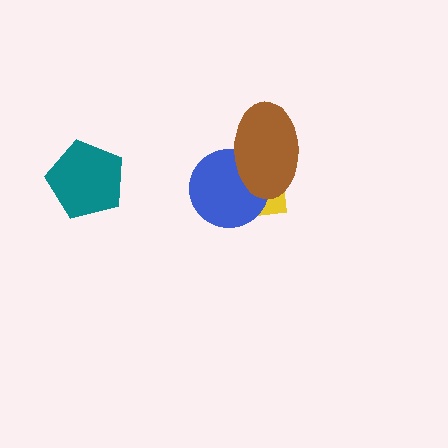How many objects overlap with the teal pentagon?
0 objects overlap with the teal pentagon.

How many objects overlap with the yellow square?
2 objects overlap with the yellow square.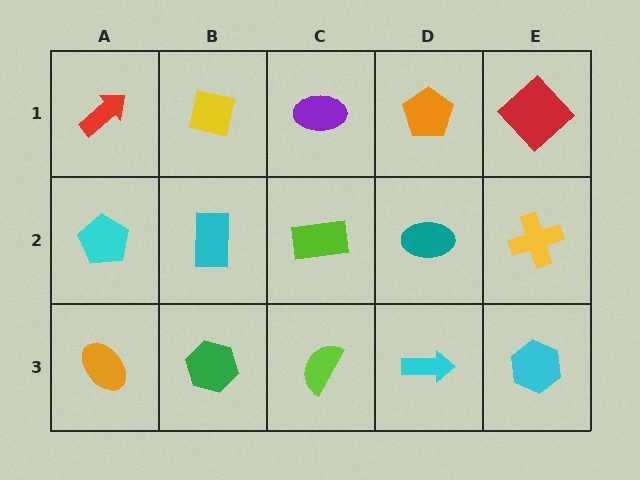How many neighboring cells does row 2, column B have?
4.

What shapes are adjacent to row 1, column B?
A cyan rectangle (row 2, column B), a red arrow (row 1, column A), a purple ellipse (row 1, column C).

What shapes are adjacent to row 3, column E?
A yellow cross (row 2, column E), a cyan arrow (row 3, column D).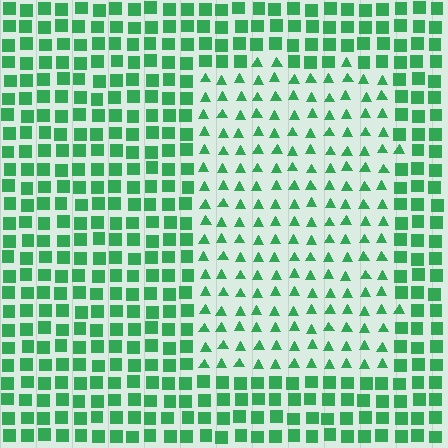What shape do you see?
I see a rectangle.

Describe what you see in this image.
The image is filled with small green elements arranged in a uniform grid. A rectangle-shaped region contains triangles, while the surrounding area contains squares. The boundary is defined purely by the change in element shape.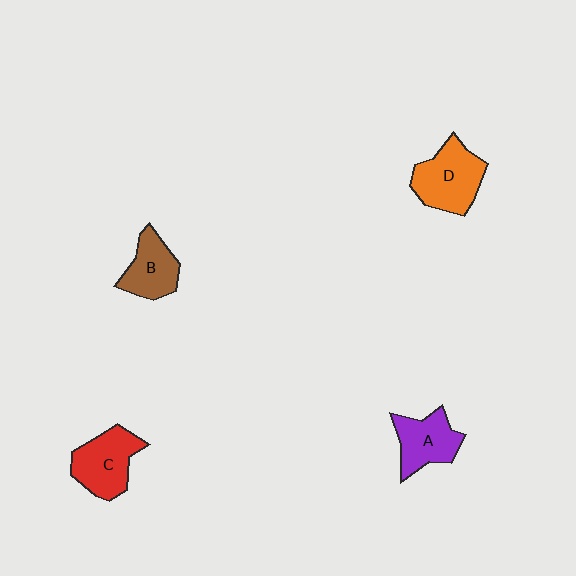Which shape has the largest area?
Shape D (orange).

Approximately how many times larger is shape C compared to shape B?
Approximately 1.2 times.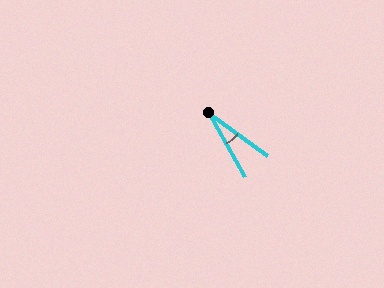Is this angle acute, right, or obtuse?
It is acute.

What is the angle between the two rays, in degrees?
Approximately 24 degrees.